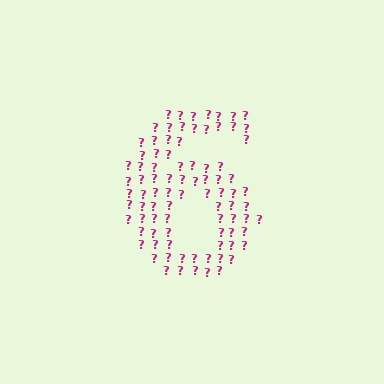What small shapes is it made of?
It is made of small question marks.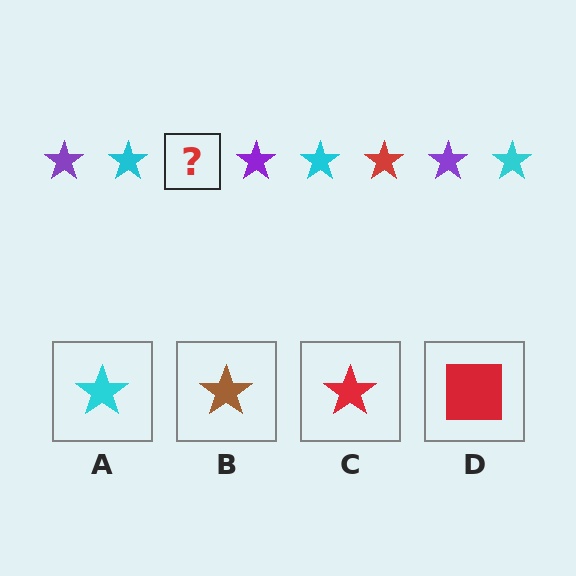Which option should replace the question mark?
Option C.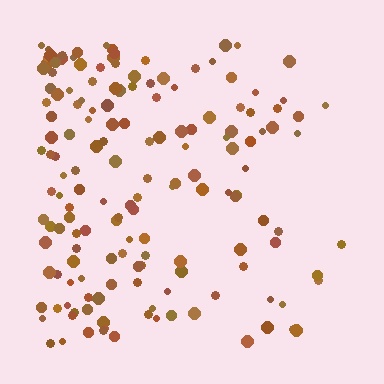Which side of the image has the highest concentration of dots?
The left.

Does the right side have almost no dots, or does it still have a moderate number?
Still a moderate number, just noticeably fewer than the left.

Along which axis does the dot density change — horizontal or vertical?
Horizontal.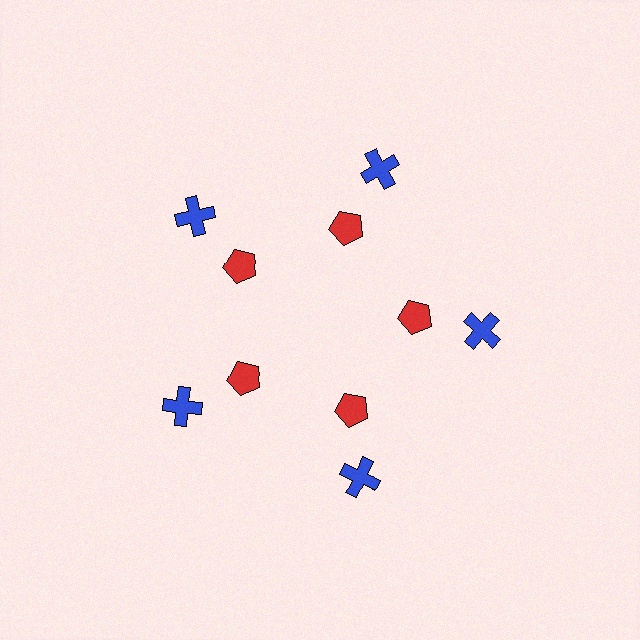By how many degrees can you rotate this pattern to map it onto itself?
The pattern maps onto itself every 72 degrees of rotation.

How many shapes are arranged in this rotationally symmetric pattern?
There are 10 shapes, arranged in 5 groups of 2.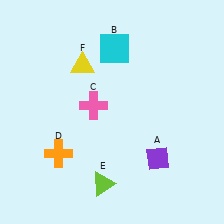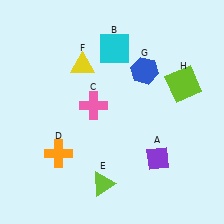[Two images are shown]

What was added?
A blue hexagon (G), a lime square (H) were added in Image 2.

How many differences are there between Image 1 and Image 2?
There are 2 differences between the two images.